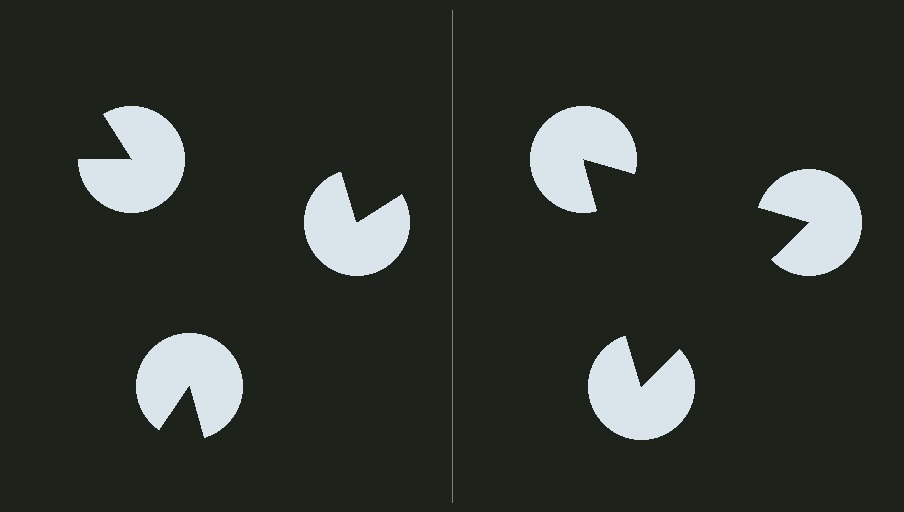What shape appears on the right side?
An illusory triangle.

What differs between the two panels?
The pac-man discs are positioned identically on both sides; only the wedge orientations differ. On the right they align to a triangle; on the left they are misaligned.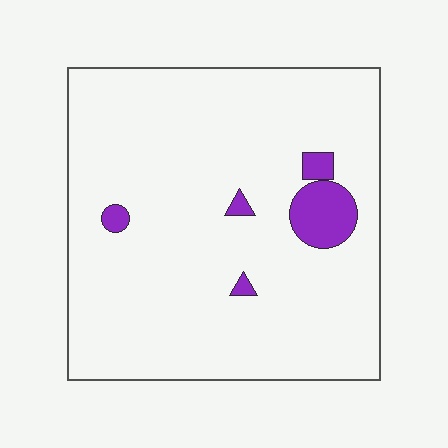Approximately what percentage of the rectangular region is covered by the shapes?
Approximately 5%.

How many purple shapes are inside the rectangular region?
5.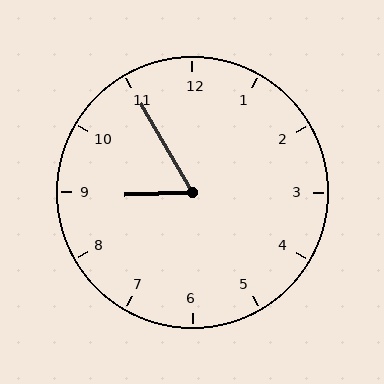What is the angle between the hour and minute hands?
Approximately 62 degrees.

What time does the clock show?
8:55.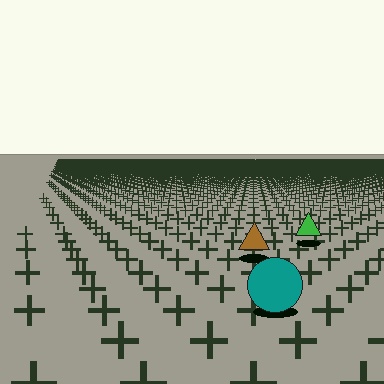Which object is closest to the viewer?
The teal circle is closest. The texture marks near it are larger and more spread out.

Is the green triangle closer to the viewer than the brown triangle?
No. The brown triangle is closer — you can tell from the texture gradient: the ground texture is coarser near it.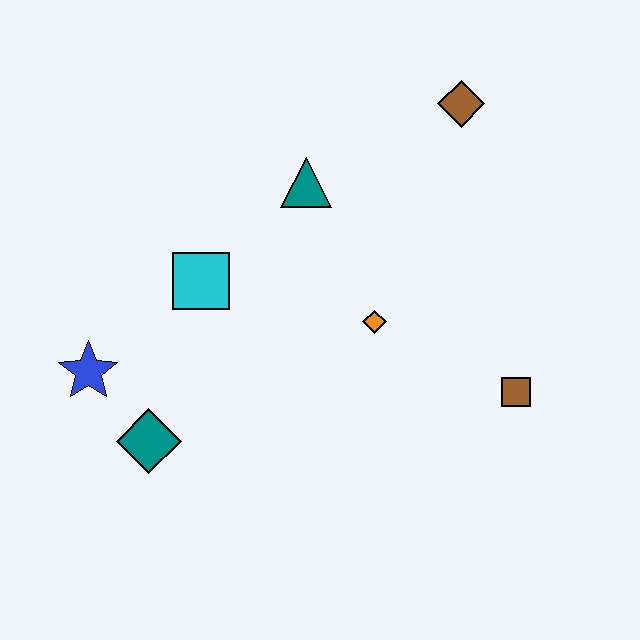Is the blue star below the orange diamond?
Yes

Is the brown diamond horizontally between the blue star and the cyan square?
No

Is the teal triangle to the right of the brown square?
No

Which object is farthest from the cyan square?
The brown square is farthest from the cyan square.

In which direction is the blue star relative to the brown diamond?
The blue star is to the left of the brown diamond.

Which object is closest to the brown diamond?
The teal triangle is closest to the brown diamond.